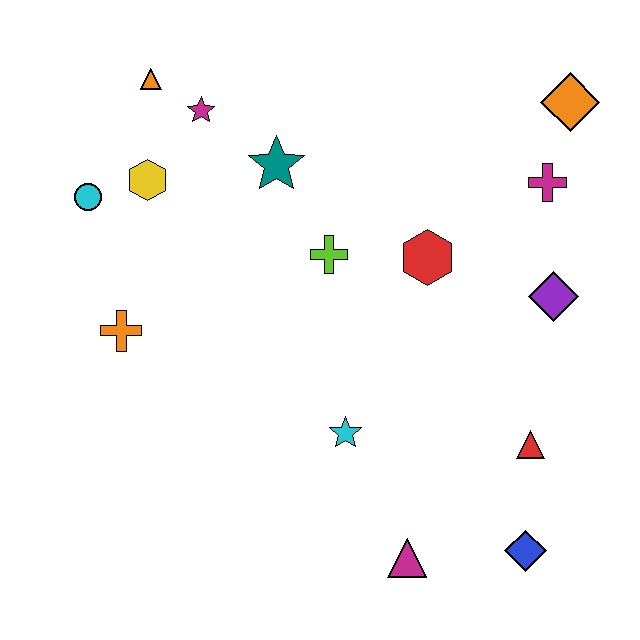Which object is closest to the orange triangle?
The magenta star is closest to the orange triangle.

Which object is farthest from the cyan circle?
The blue diamond is farthest from the cyan circle.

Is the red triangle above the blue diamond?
Yes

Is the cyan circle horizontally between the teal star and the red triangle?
No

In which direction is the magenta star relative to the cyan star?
The magenta star is above the cyan star.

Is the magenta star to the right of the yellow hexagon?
Yes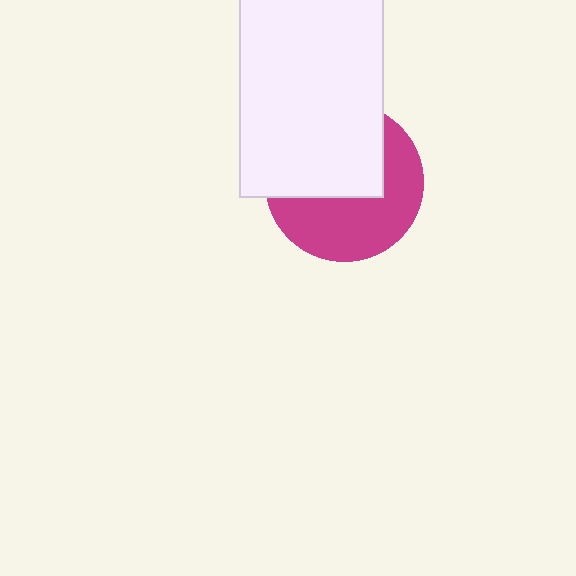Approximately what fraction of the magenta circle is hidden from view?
Roughly 49% of the magenta circle is hidden behind the white rectangle.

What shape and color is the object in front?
The object in front is a white rectangle.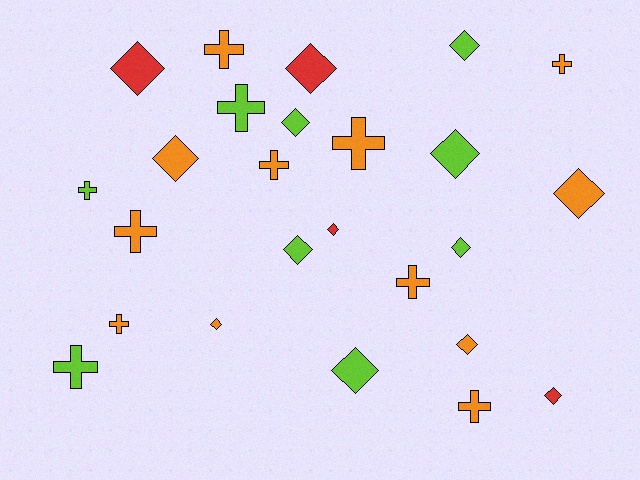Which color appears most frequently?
Orange, with 12 objects.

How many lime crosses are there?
There are 3 lime crosses.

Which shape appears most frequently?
Diamond, with 14 objects.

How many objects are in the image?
There are 25 objects.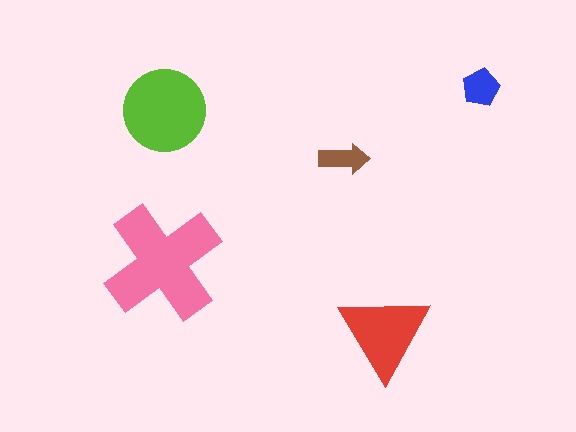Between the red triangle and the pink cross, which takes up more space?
The pink cross.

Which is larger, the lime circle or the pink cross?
The pink cross.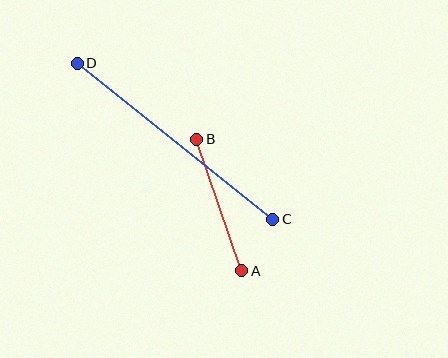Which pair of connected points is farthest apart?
Points C and D are farthest apart.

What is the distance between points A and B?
The distance is approximately 139 pixels.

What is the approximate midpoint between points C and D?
The midpoint is at approximately (175, 141) pixels.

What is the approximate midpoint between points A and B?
The midpoint is at approximately (219, 205) pixels.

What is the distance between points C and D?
The distance is approximately 250 pixels.